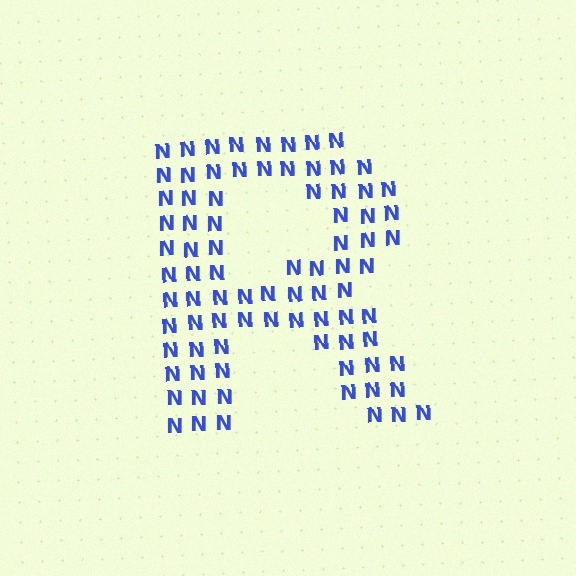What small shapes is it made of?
It is made of small letter N's.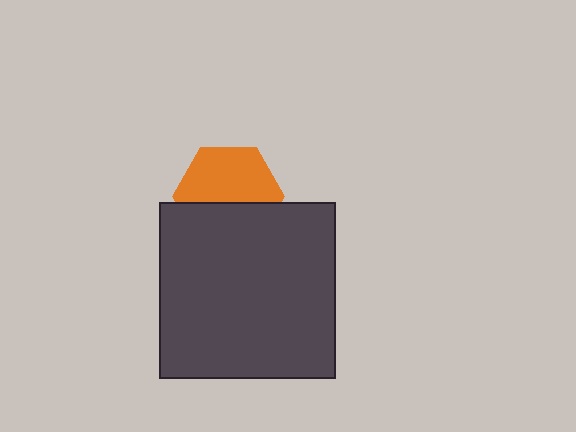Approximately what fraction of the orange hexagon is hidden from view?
Roughly 43% of the orange hexagon is hidden behind the dark gray square.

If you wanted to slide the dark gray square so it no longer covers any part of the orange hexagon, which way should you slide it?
Slide it down — that is the most direct way to separate the two shapes.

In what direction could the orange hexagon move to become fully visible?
The orange hexagon could move up. That would shift it out from behind the dark gray square entirely.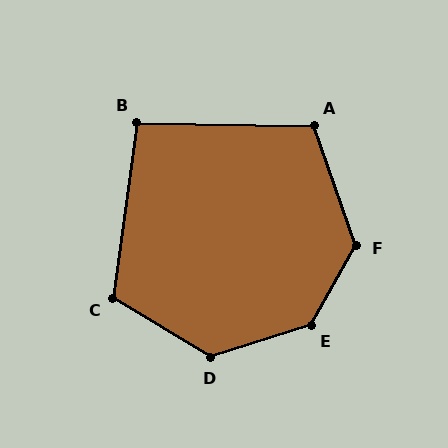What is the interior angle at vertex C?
Approximately 113 degrees (obtuse).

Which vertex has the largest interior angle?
E, at approximately 137 degrees.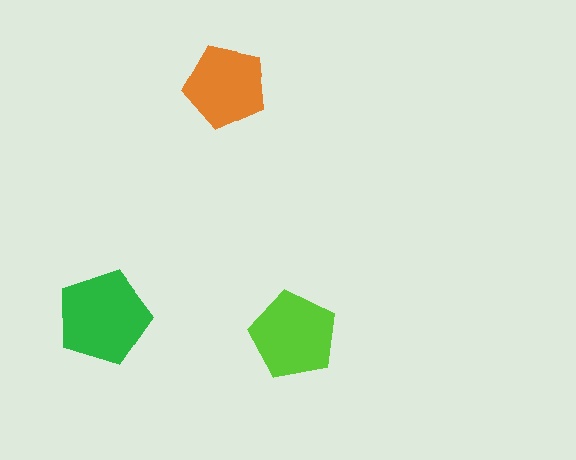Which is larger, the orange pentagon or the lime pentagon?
The lime one.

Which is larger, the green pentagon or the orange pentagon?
The green one.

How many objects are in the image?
There are 3 objects in the image.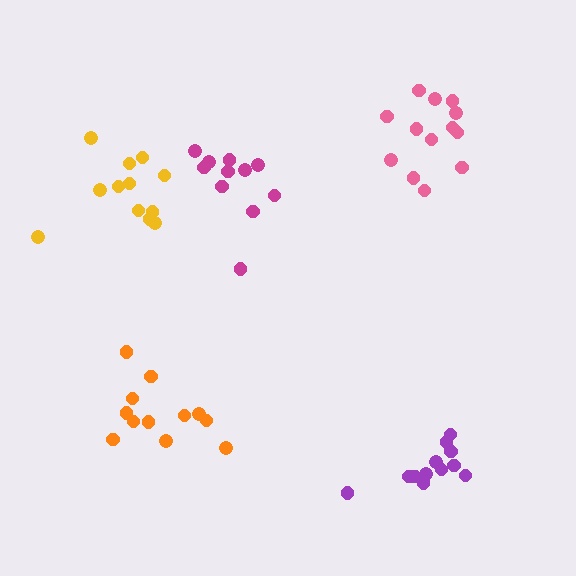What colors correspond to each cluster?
The clusters are colored: magenta, pink, orange, yellow, purple.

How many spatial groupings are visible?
There are 5 spatial groupings.